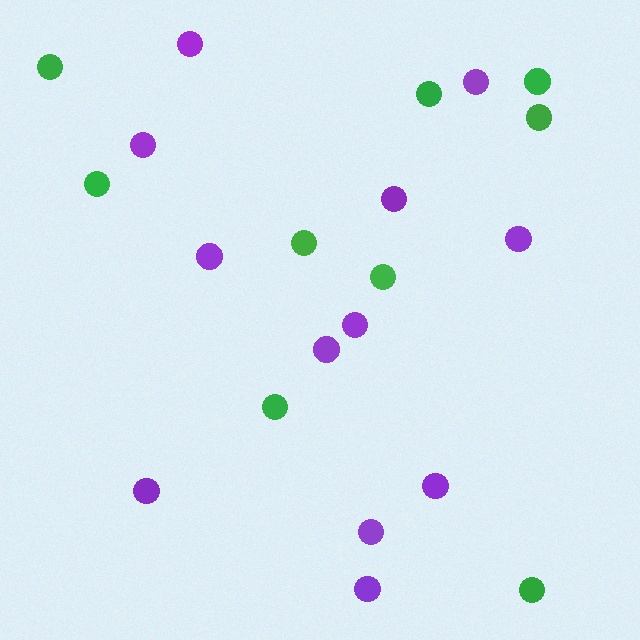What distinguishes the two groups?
There are 2 groups: one group of purple circles (12) and one group of green circles (9).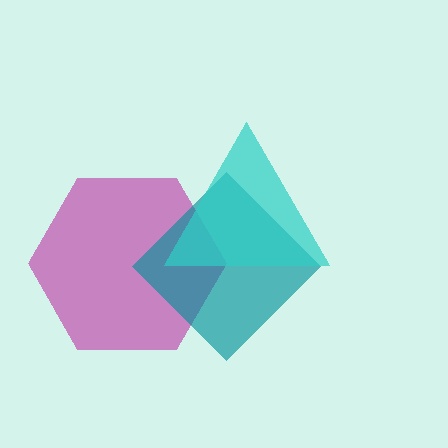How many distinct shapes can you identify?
There are 3 distinct shapes: a magenta hexagon, a teal diamond, a cyan triangle.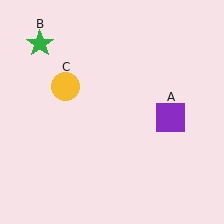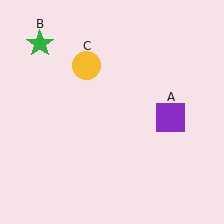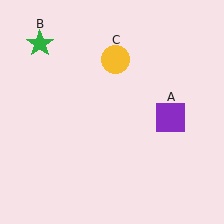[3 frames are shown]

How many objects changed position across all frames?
1 object changed position: yellow circle (object C).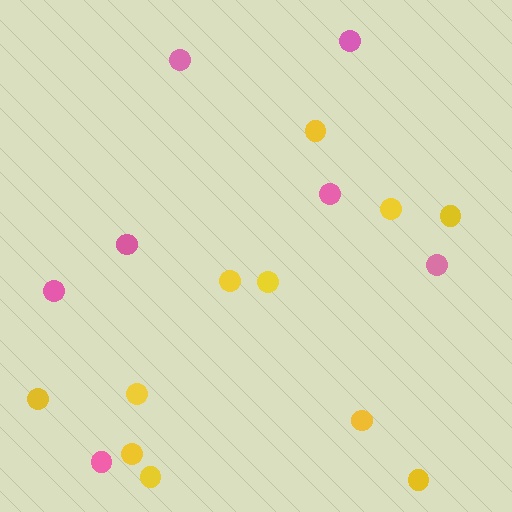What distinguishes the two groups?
There are 2 groups: one group of yellow circles (11) and one group of pink circles (7).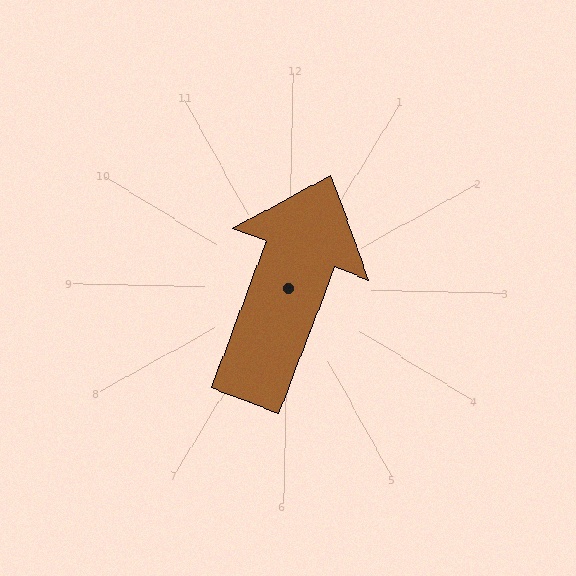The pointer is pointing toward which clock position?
Roughly 1 o'clock.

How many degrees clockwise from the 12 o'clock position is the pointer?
Approximately 19 degrees.